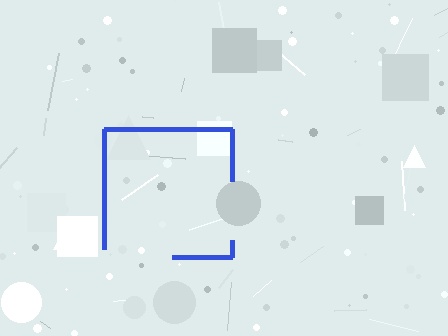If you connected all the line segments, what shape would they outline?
They would outline a square.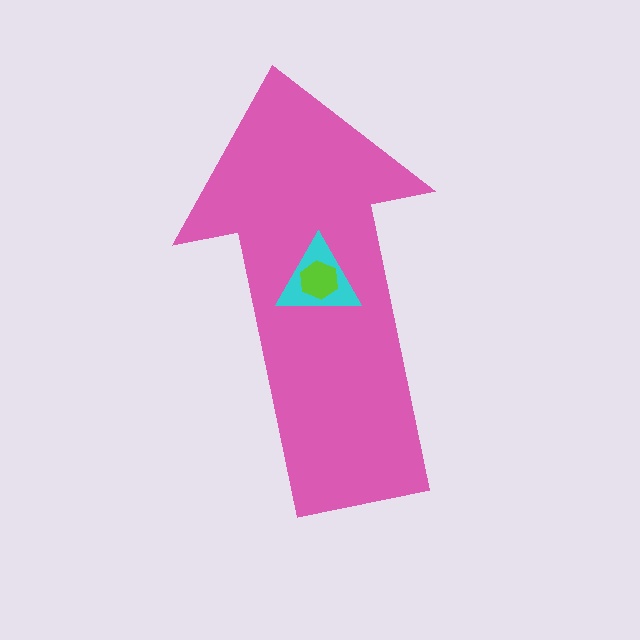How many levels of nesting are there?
3.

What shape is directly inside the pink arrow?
The cyan triangle.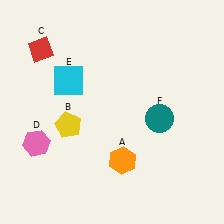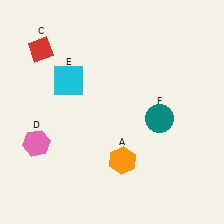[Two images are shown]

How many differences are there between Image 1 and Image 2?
There is 1 difference between the two images.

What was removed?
The yellow pentagon (B) was removed in Image 2.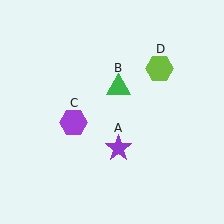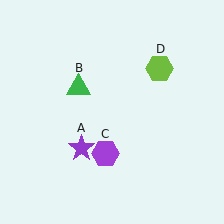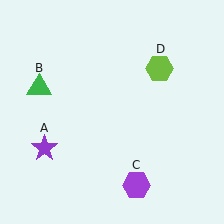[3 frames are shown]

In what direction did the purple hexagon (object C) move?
The purple hexagon (object C) moved down and to the right.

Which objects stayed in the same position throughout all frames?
Lime hexagon (object D) remained stationary.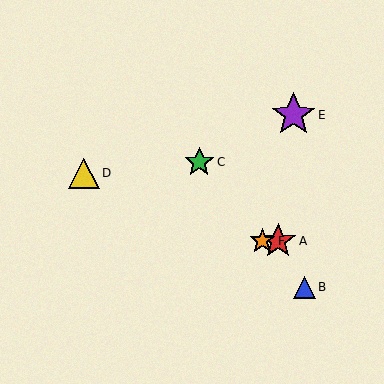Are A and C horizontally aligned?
No, A is at y≈241 and C is at y≈162.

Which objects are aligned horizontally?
Objects A, F are aligned horizontally.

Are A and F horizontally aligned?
Yes, both are at y≈241.